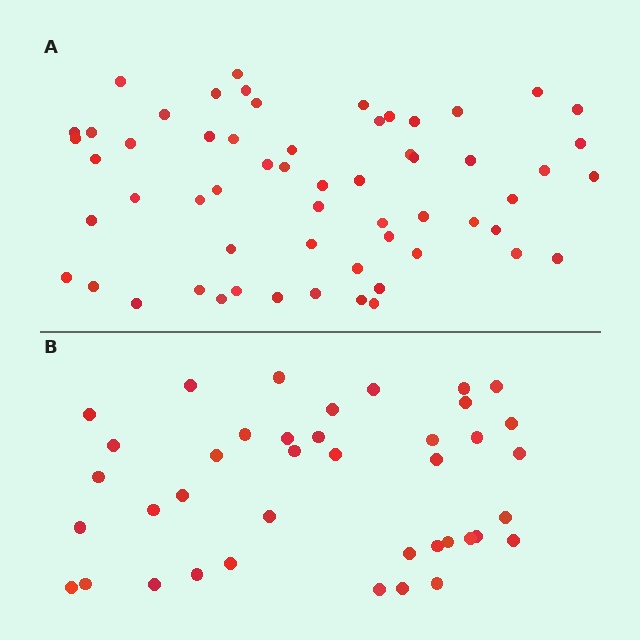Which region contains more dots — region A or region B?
Region A (the top region) has more dots.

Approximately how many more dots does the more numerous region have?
Region A has approximately 20 more dots than region B.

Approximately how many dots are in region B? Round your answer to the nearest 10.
About 40 dots.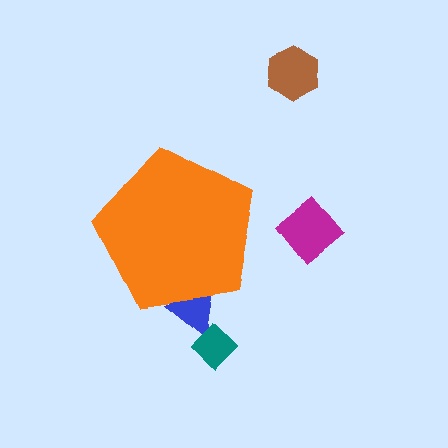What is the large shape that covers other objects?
An orange pentagon.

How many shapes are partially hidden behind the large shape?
1 shape is partially hidden.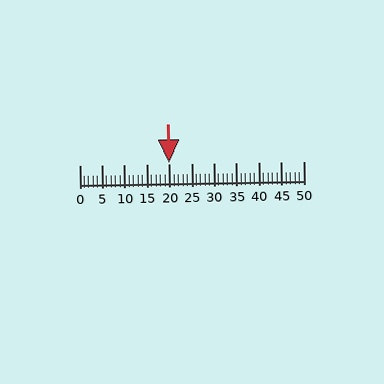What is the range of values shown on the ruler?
The ruler shows values from 0 to 50.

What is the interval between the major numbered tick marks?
The major tick marks are spaced 5 units apart.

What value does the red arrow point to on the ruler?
The red arrow points to approximately 20.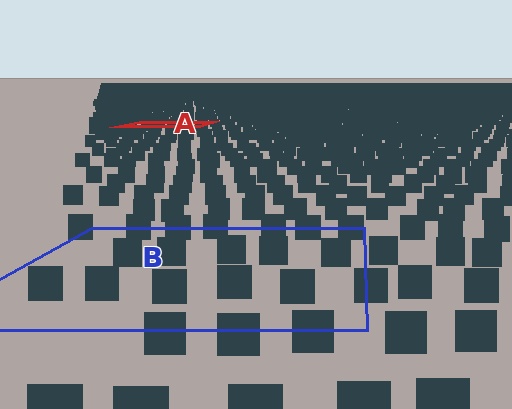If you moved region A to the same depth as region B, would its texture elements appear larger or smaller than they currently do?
They would appear larger. At a closer depth, the same texture elements are projected at a bigger on-screen size.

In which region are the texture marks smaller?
The texture marks are smaller in region A, because it is farther away.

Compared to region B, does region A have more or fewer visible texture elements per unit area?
Region A has more texture elements per unit area — they are packed more densely because it is farther away.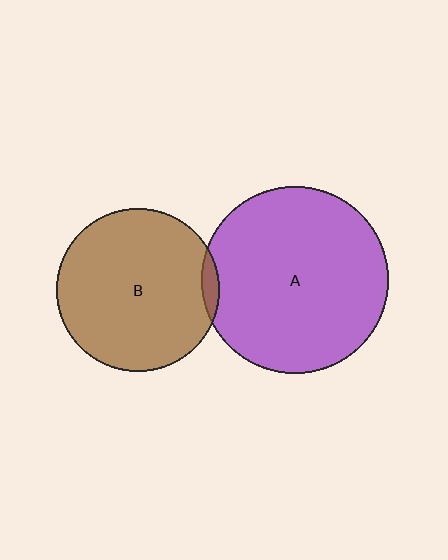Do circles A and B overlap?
Yes.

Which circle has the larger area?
Circle A (purple).